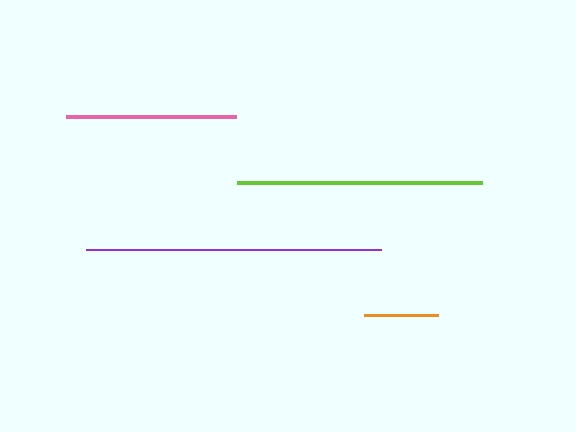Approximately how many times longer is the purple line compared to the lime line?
The purple line is approximately 1.2 times the length of the lime line.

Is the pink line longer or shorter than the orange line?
The pink line is longer than the orange line.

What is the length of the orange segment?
The orange segment is approximately 74 pixels long.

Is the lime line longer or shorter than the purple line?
The purple line is longer than the lime line.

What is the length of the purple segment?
The purple segment is approximately 296 pixels long.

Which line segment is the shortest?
The orange line is the shortest at approximately 74 pixels.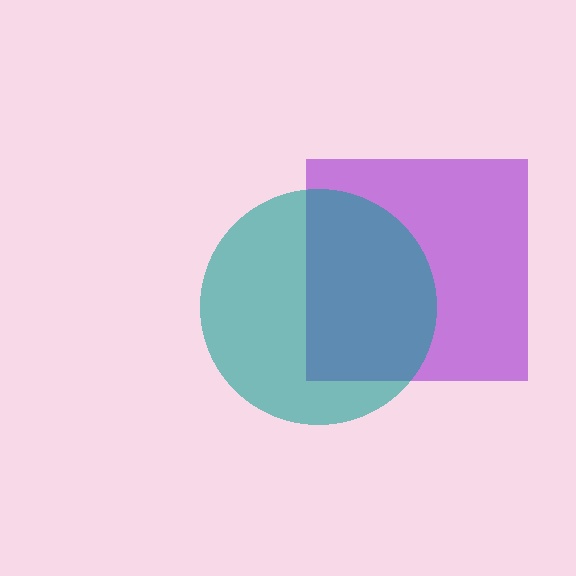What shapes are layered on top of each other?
The layered shapes are: a purple square, a teal circle.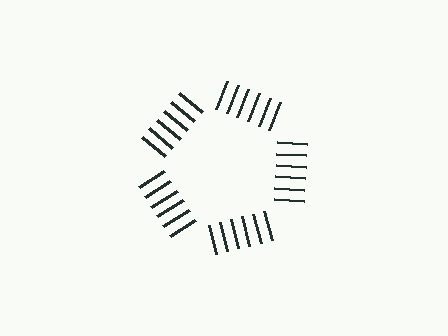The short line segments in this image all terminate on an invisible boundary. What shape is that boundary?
An illusory pentagon — the line segments terminate on its edges but no continuous stroke is drawn.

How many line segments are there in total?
30 — 6 along each of the 5 edges.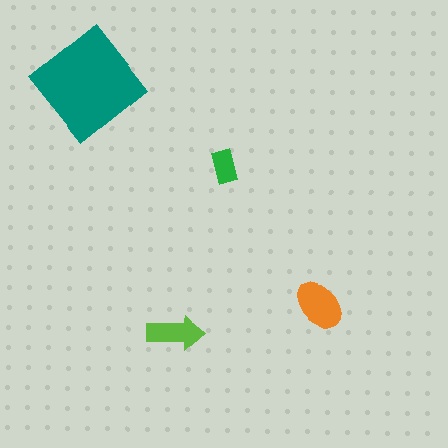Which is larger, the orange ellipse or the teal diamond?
The teal diamond.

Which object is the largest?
The teal diamond.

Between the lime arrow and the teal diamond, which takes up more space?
The teal diamond.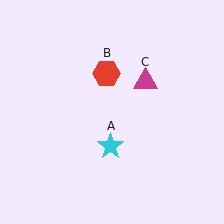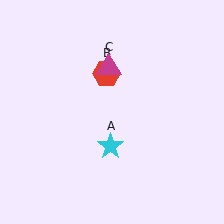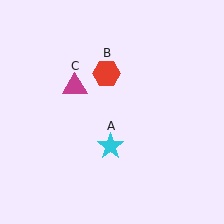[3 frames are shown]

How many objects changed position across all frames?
1 object changed position: magenta triangle (object C).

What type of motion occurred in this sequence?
The magenta triangle (object C) rotated counterclockwise around the center of the scene.